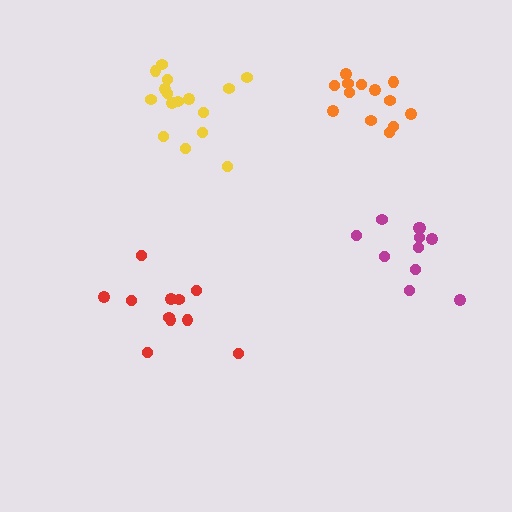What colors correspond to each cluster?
The clusters are colored: yellow, magenta, orange, red.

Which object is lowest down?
The red cluster is bottommost.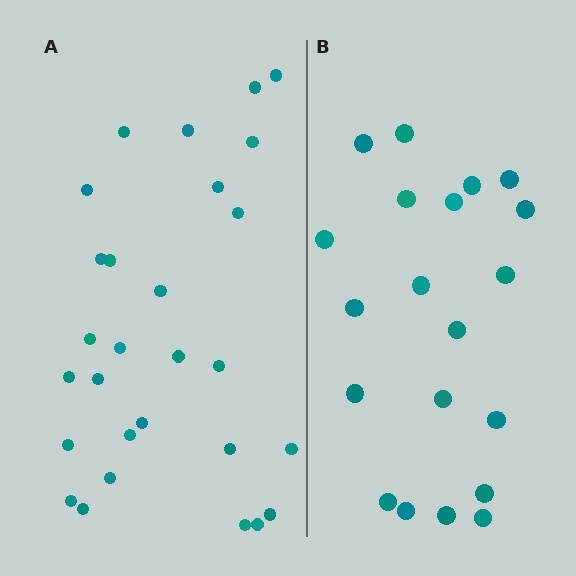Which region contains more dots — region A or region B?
Region A (the left region) has more dots.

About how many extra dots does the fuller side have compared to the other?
Region A has roughly 8 or so more dots than region B.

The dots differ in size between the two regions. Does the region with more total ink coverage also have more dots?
No. Region B has more total ink coverage because its dots are larger, but region A actually contains more individual dots. Total area can be misleading — the number of items is what matters here.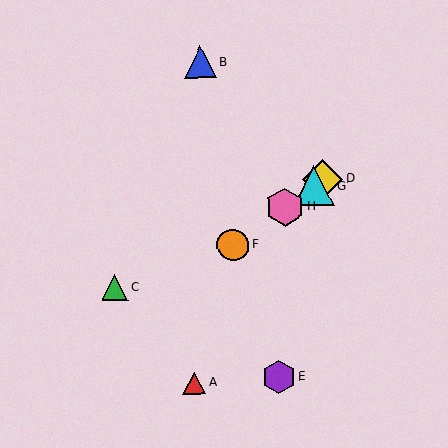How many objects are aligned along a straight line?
4 objects (D, F, G, H) are aligned along a straight line.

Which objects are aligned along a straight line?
Objects D, F, G, H are aligned along a straight line.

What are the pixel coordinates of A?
Object A is at (195, 383).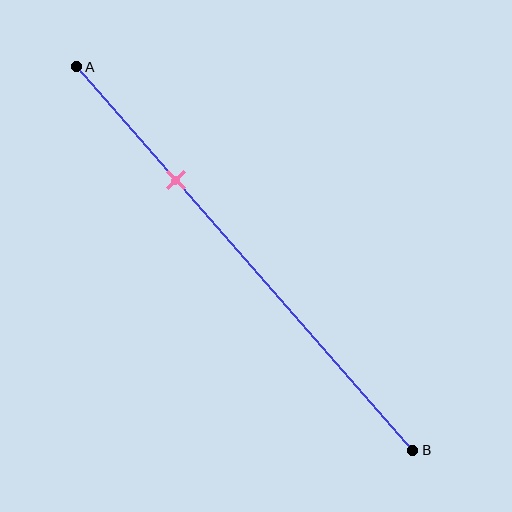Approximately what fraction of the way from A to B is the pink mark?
The pink mark is approximately 30% of the way from A to B.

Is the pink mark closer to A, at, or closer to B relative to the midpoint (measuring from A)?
The pink mark is closer to point A than the midpoint of segment AB.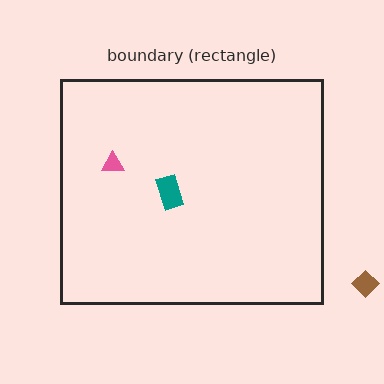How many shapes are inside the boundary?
2 inside, 1 outside.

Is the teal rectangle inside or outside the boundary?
Inside.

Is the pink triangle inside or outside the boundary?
Inside.